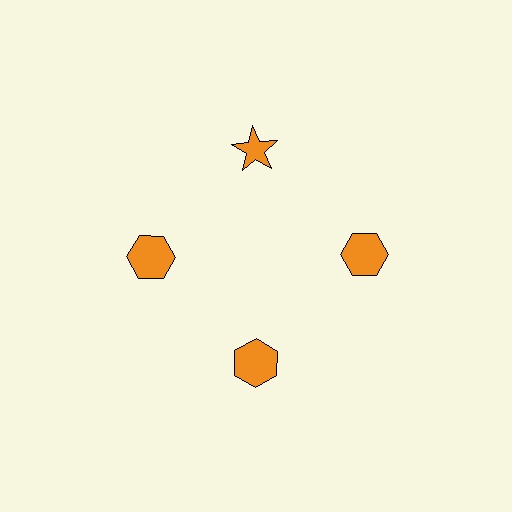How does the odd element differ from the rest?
It has a different shape: star instead of hexagon.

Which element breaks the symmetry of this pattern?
The orange star at roughly the 12 o'clock position breaks the symmetry. All other shapes are orange hexagons.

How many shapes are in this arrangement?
There are 4 shapes arranged in a ring pattern.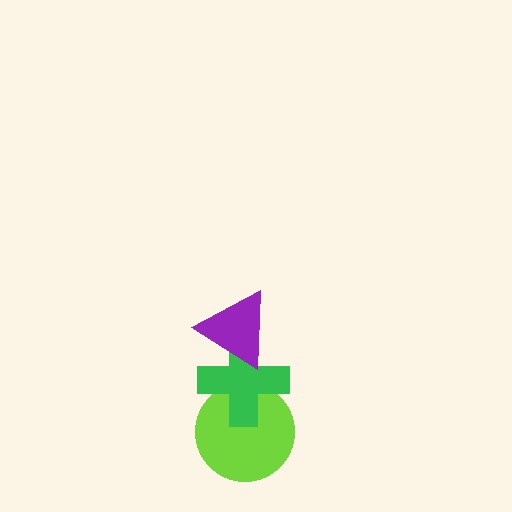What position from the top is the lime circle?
The lime circle is 3rd from the top.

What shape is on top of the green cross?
The purple triangle is on top of the green cross.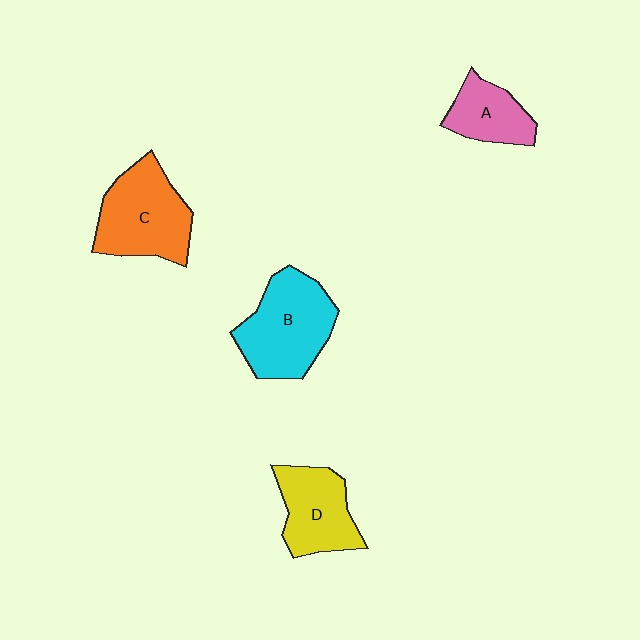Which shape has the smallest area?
Shape A (pink).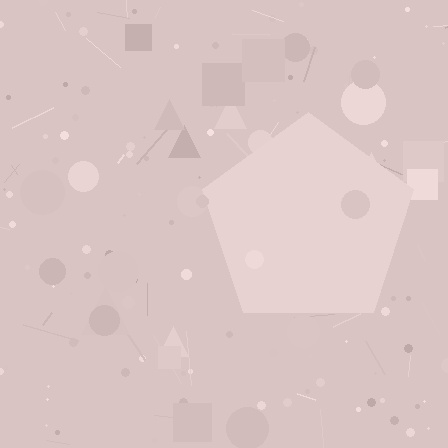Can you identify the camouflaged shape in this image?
The camouflaged shape is a pentagon.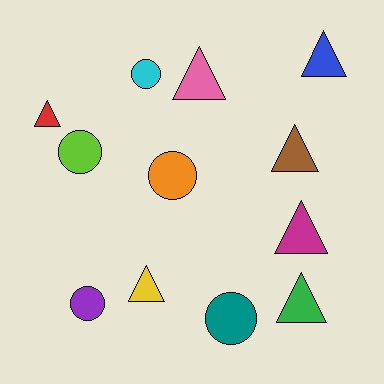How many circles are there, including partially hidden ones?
There are 5 circles.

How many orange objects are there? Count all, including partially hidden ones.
There is 1 orange object.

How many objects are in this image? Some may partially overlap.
There are 12 objects.